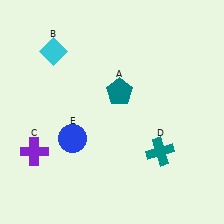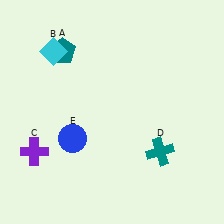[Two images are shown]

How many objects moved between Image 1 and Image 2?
1 object moved between the two images.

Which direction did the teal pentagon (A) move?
The teal pentagon (A) moved left.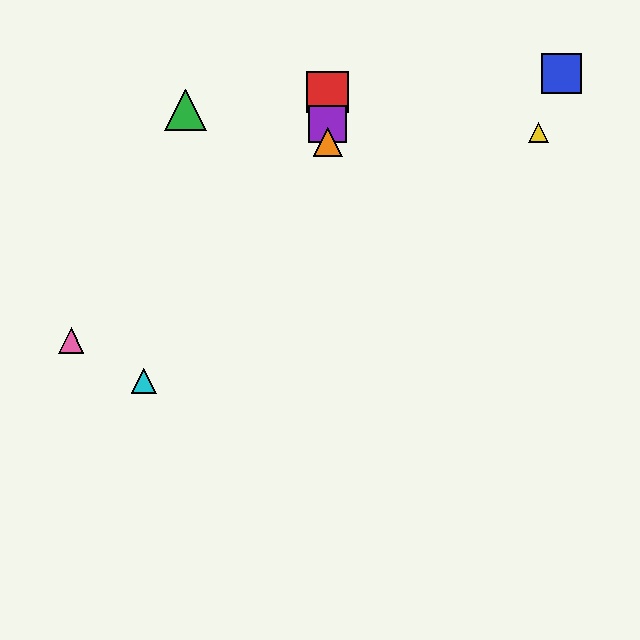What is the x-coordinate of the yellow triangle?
The yellow triangle is at x≈538.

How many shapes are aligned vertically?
3 shapes (the red square, the purple square, the orange triangle) are aligned vertically.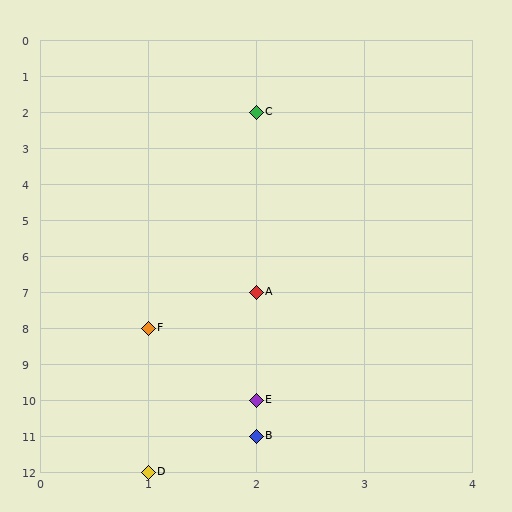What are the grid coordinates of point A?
Point A is at grid coordinates (2, 7).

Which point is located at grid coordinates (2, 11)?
Point B is at (2, 11).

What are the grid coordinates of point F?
Point F is at grid coordinates (1, 8).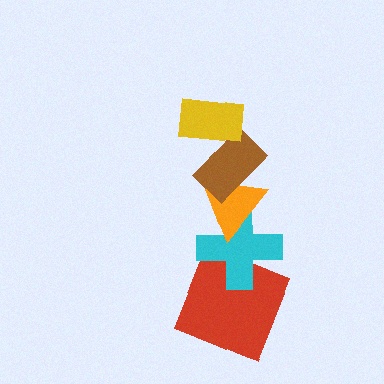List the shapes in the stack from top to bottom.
From top to bottom: the yellow rectangle, the brown rectangle, the orange triangle, the cyan cross, the red square.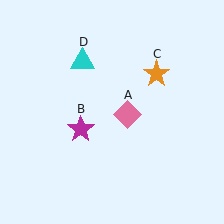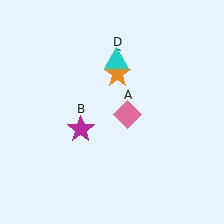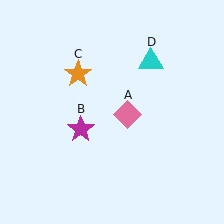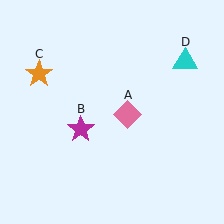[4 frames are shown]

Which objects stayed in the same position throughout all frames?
Pink diamond (object A) and magenta star (object B) remained stationary.